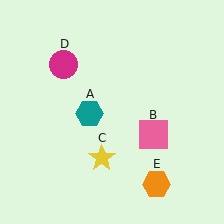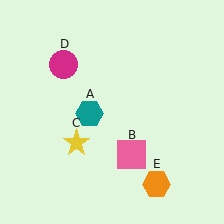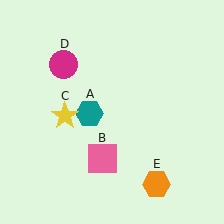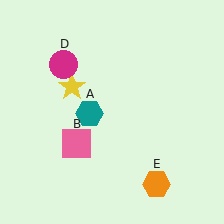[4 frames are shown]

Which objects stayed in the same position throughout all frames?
Teal hexagon (object A) and magenta circle (object D) and orange hexagon (object E) remained stationary.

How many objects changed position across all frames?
2 objects changed position: pink square (object B), yellow star (object C).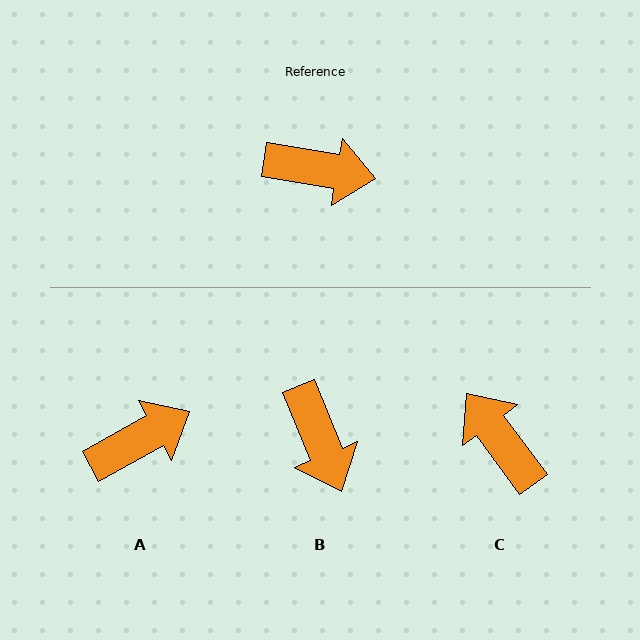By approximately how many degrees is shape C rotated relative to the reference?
Approximately 136 degrees counter-clockwise.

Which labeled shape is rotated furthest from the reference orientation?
C, about 136 degrees away.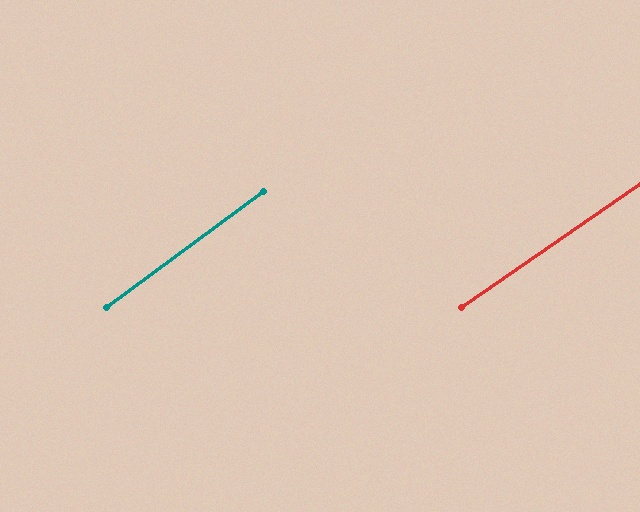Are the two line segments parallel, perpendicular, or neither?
Parallel — their directions differ by only 1.6°.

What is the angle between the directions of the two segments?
Approximately 2 degrees.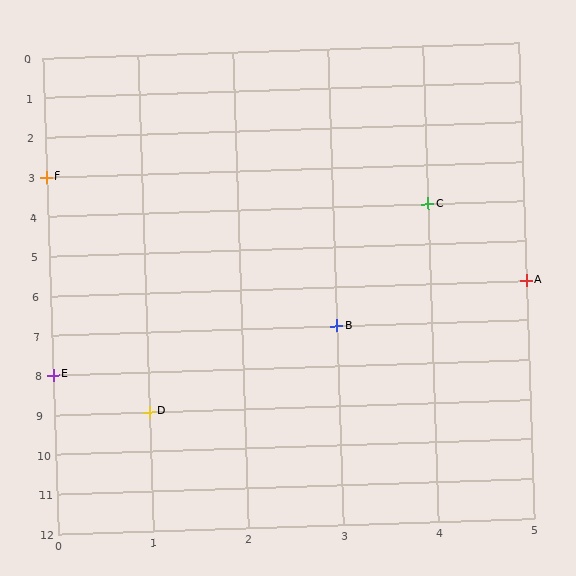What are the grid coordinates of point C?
Point C is at grid coordinates (4, 4).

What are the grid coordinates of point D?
Point D is at grid coordinates (1, 9).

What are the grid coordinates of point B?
Point B is at grid coordinates (3, 7).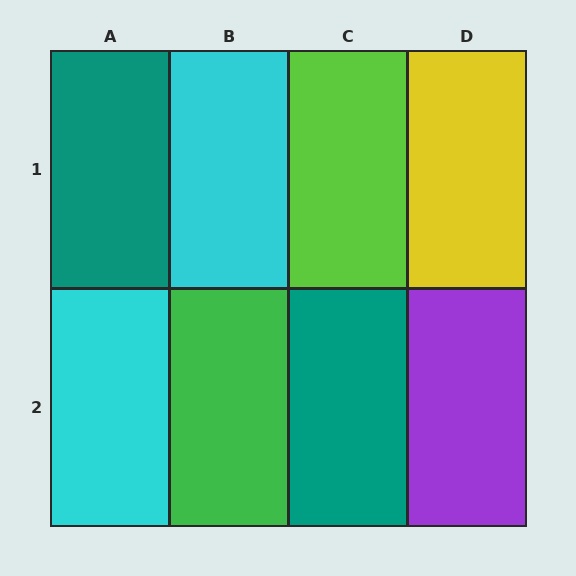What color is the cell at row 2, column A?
Cyan.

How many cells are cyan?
2 cells are cyan.